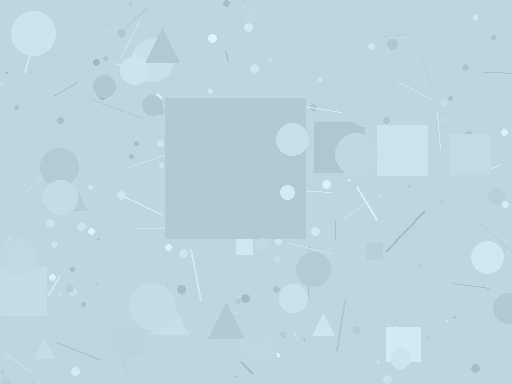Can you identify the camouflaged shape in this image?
The camouflaged shape is a square.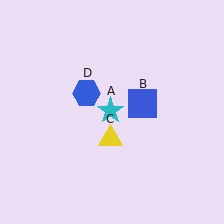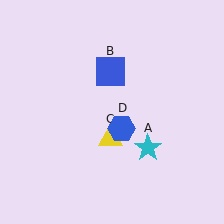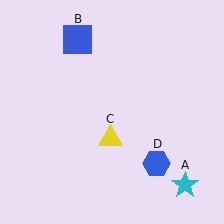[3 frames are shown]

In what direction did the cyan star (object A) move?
The cyan star (object A) moved down and to the right.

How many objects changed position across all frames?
3 objects changed position: cyan star (object A), blue square (object B), blue hexagon (object D).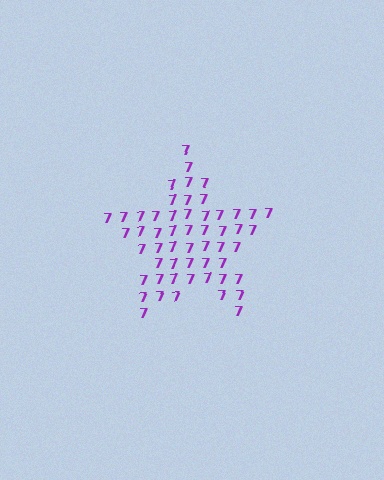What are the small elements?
The small elements are digit 7's.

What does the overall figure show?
The overall figure shows a star.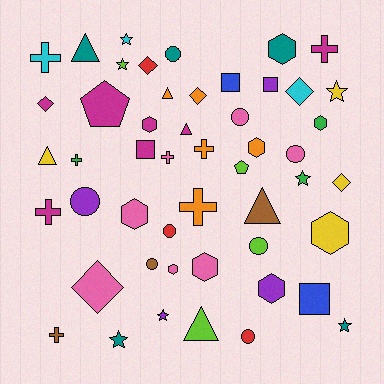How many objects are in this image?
There are 50 objects.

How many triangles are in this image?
There are 6 triangles.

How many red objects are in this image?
There are 3 red objects.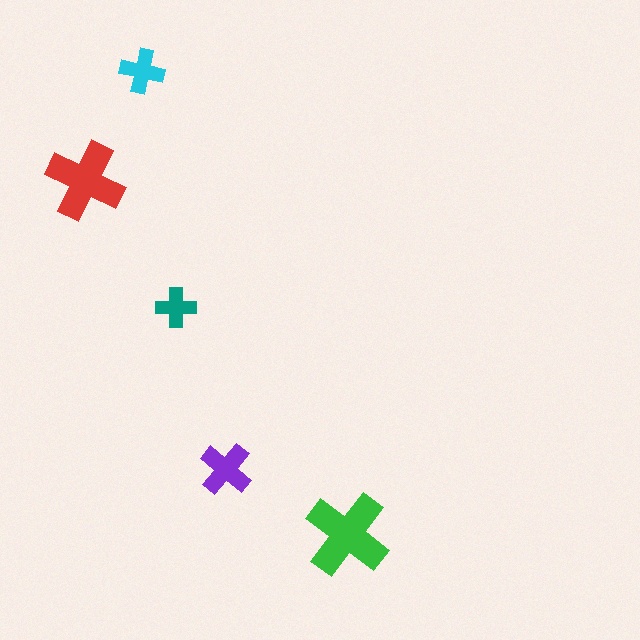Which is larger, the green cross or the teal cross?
The green one.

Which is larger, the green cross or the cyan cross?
The green one.